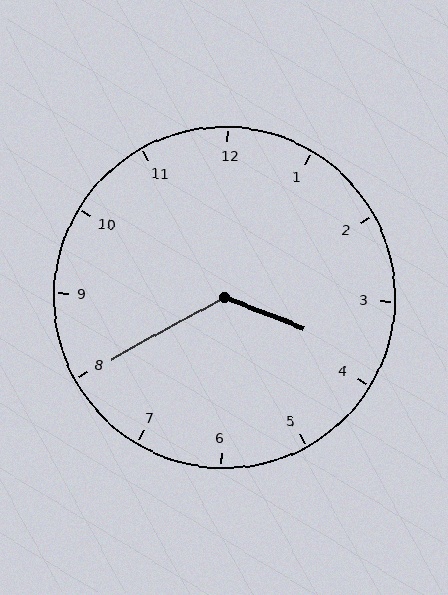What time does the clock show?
3:40.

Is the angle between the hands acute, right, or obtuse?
It is obtuse.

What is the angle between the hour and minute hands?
Approximately 130 degrees.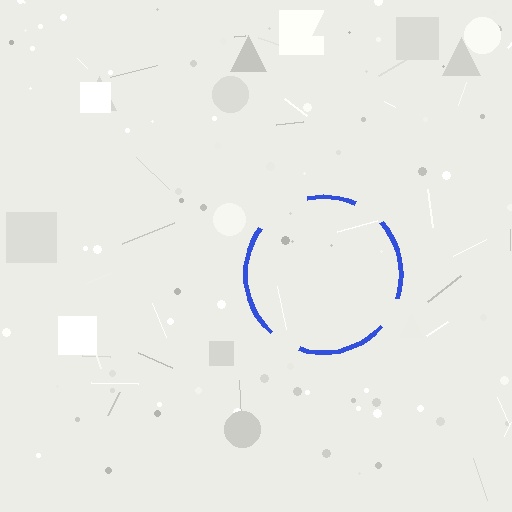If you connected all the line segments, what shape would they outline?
They would outline a circle.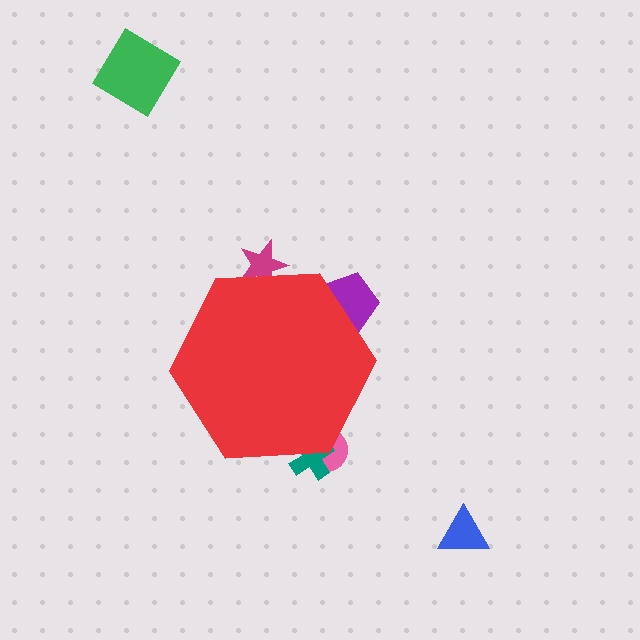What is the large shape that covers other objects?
A red hexagon.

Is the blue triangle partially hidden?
No, the blue triangle is fully visible.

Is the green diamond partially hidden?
No, the green diamond is fully visible.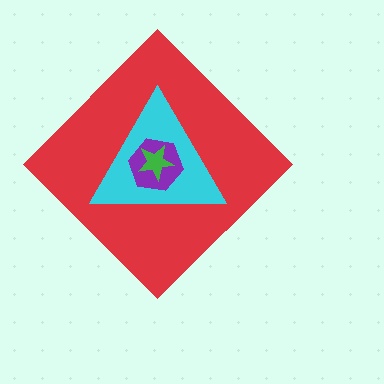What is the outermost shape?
The red diamond.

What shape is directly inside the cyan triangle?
The purple hexagon.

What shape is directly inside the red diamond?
The cyan triangle.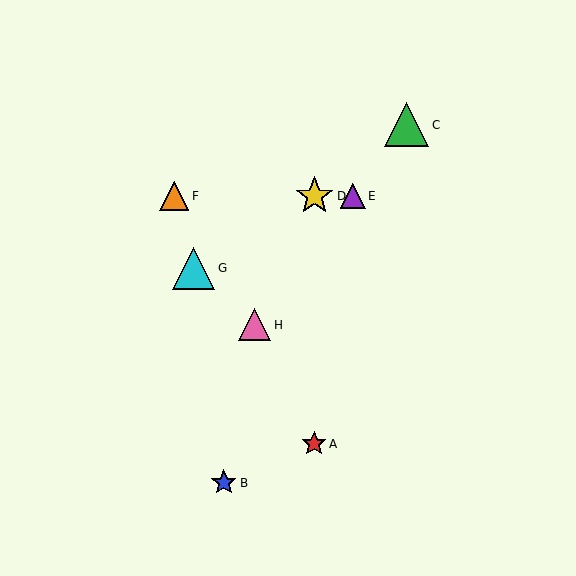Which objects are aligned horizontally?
Objects D, E, F are aligned horizontally.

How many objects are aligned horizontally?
3 objects (D, E, F) are aligned horizontally.